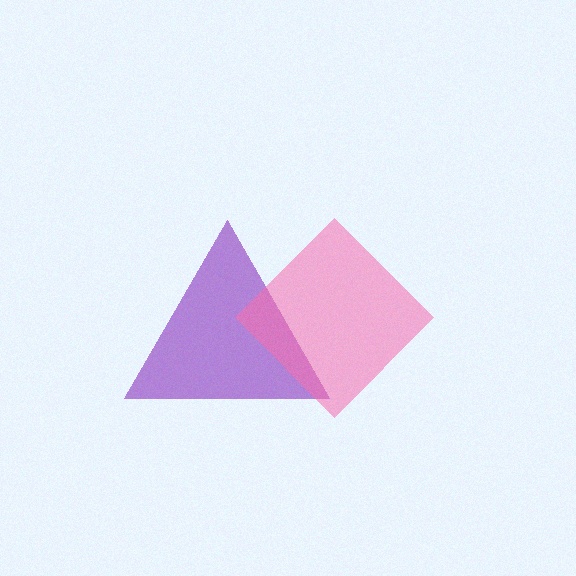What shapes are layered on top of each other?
The layered shapes are: a purple triangle, a pink diamond.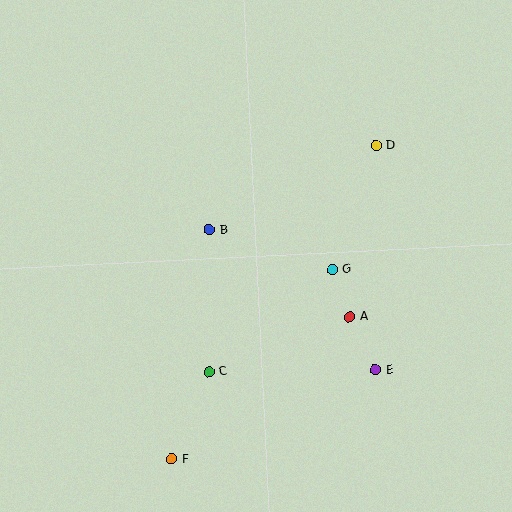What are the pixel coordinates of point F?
Point F is at (172, 459).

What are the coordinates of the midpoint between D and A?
The midpoint between D and A is at (363, 231).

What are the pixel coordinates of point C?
Point C is at (209, 372).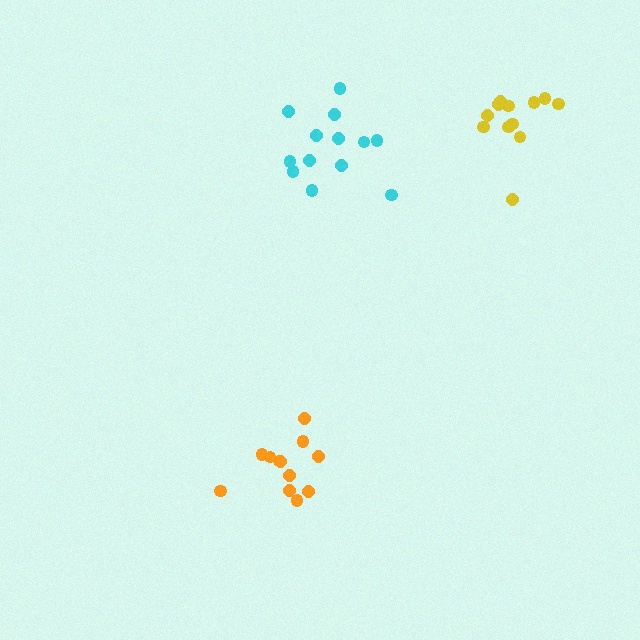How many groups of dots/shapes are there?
There are 3 groups.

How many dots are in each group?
Group 1: 12 dots, Group 2: 13 dots, Group 3: 12 dots (37 total).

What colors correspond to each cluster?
The clusters are colored: orange, cyan, yellow.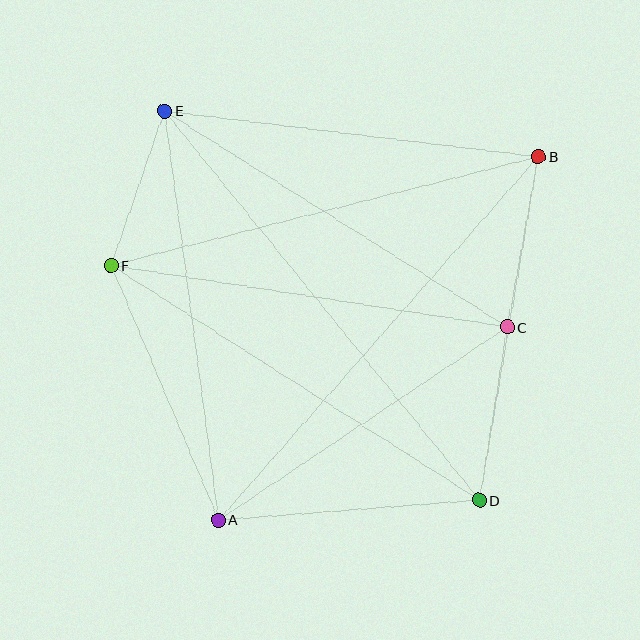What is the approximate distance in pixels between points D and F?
The distance between D and F is approximately 437 pixels.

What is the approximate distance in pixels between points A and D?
The distance between A and D is approximately 262 pixels.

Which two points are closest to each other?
Points E and F are closest to each other.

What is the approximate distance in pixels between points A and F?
The distance between A and F is approximately 276 pixels.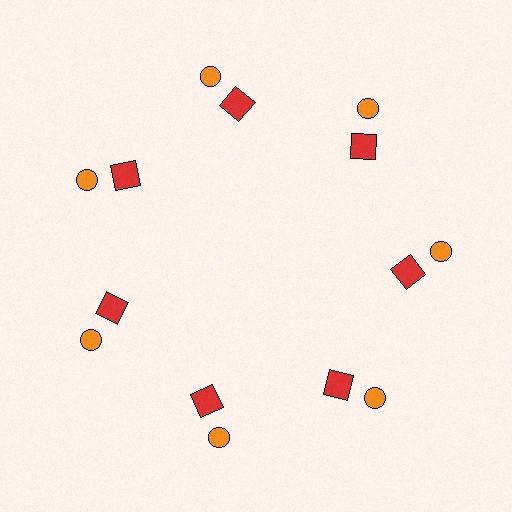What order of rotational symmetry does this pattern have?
This pattern has 7-fold rotational symmetry.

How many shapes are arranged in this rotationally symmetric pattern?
There are 14 shapes, arranged in 7 groups of 2.